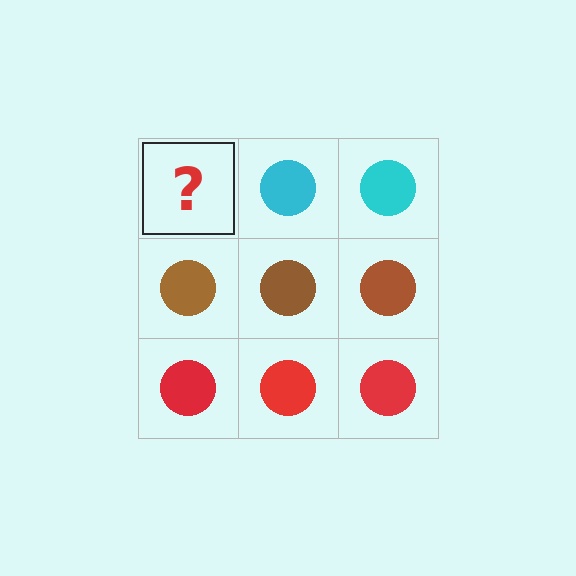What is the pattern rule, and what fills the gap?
The rule is that each row has a consistent color. The gap should be filled with a cyan circle.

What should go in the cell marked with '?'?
The missing cell should contain a cyan circle.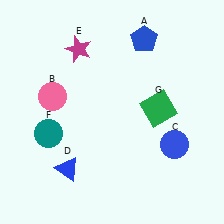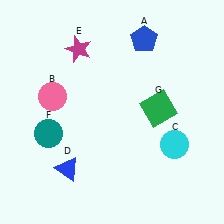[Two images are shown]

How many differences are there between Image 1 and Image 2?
There is 1 difference between the two images.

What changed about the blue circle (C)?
In Image 1, C is blue. In Image 2, it changed to cyan.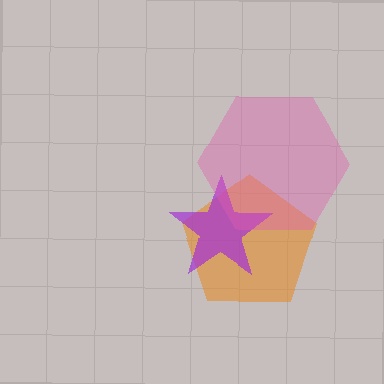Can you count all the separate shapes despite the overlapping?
Yes, there are 3 separate shapes.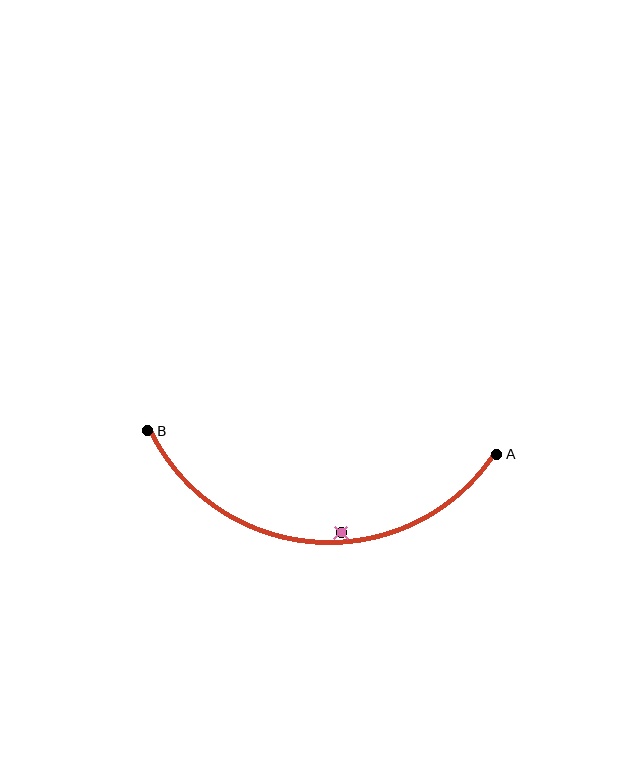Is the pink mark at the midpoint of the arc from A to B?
No — the pink mark does not lie on the arc at all. It sits slightly inside the curve.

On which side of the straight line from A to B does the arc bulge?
The arc bulges below the straight line connecting A and B.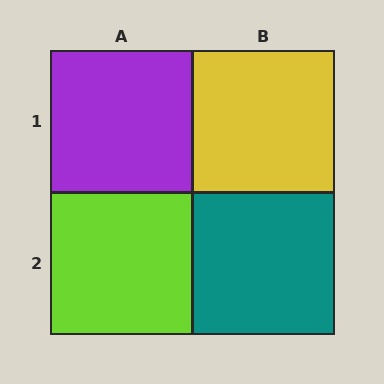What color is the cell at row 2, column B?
Teal.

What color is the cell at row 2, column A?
Lime.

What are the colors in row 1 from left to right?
Purple, yellow.